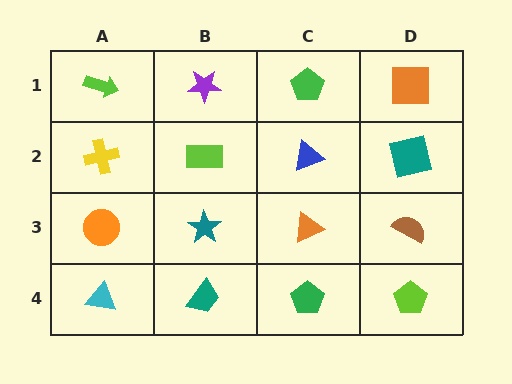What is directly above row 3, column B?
A lime rectangle.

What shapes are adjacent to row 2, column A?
A lime arrow (row 1, column A), an orange circle (row 3, column A), a lime rectangle (row 2, column B).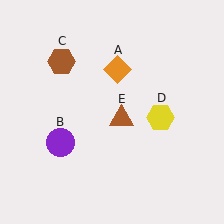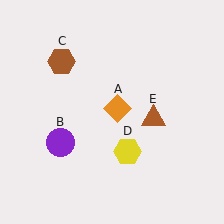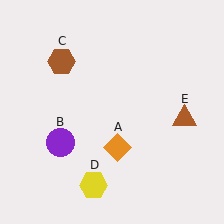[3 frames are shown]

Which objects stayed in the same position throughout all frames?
Purple circle (object B) and brown hexagon (object C) remained stationary.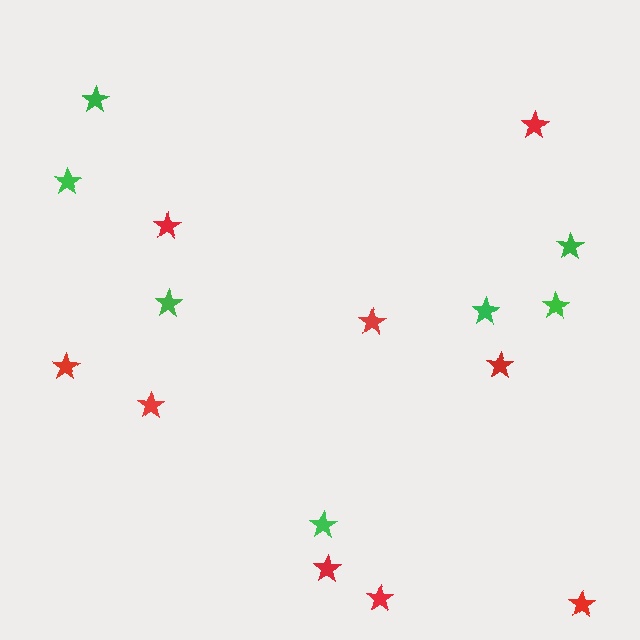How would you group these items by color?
There are 2 groups: one group of green stars (7) and one group of red stars (9).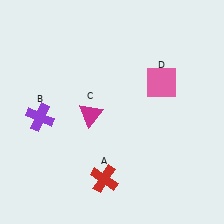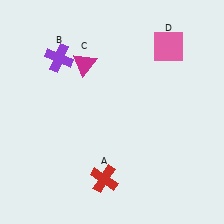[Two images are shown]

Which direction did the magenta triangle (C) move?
The magenta triangle (C) moved up.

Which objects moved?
The objects that moved are: the purple cross (B), the magenta triangle (C), the pink square (D).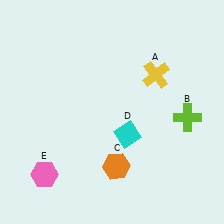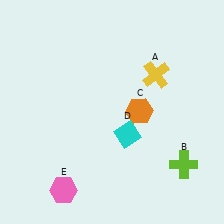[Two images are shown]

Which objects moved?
The objects that moved are: the lime cross (B), the orange hexagon (C), the pink hexagon (E).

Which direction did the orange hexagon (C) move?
The orange hexagon (C) moved up.